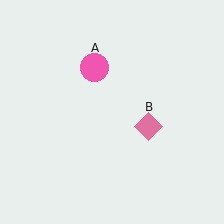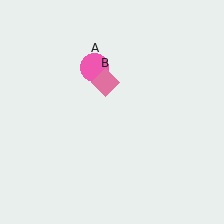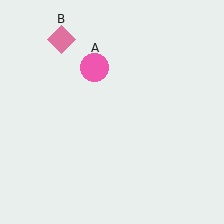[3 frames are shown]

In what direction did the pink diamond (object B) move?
The pink diamond (object B) moved up and to the left.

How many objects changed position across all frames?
1 object changed position: pink diamond (object B).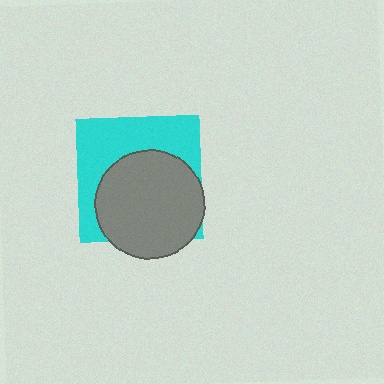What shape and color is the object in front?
The object in front is a gray circle.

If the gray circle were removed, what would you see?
You would see the complete cyan square.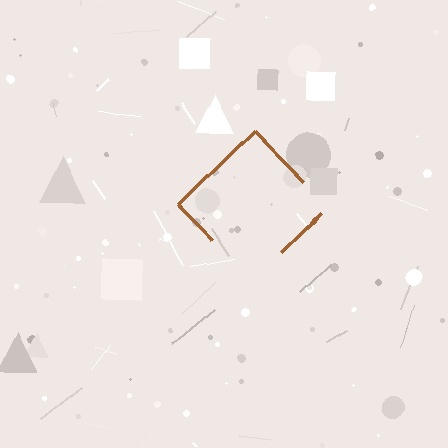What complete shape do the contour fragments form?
The contour fragments form a diamond.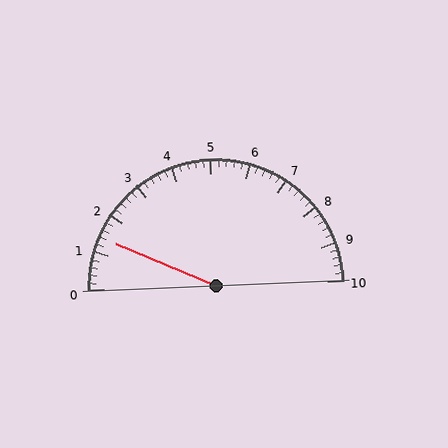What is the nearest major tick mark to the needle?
The nearest major tick mark is 1.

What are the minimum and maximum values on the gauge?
The gauge ranges from 0 to 10.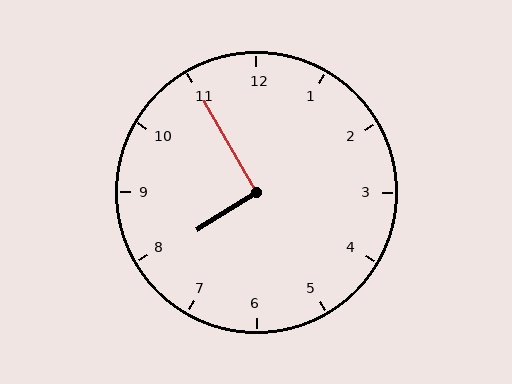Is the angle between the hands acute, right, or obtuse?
It is right.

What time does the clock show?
7:55.